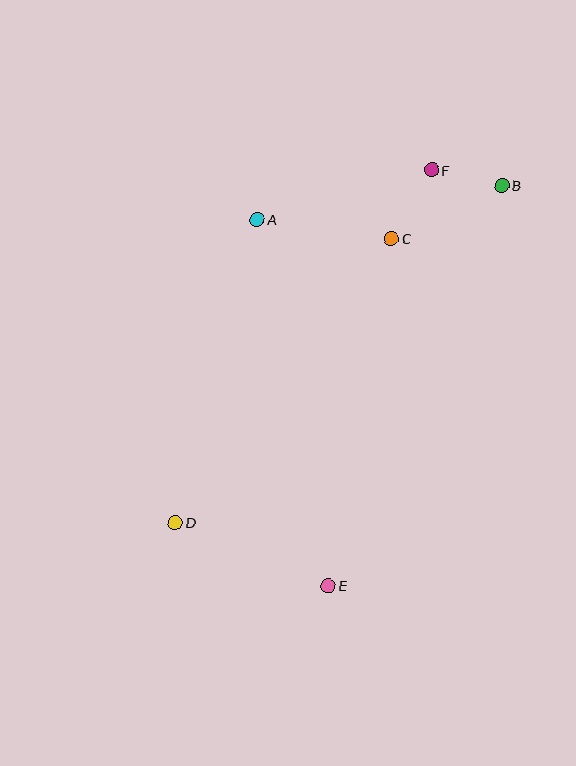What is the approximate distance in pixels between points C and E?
The distance between C and E is approximately 353 pixels.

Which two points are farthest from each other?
Points B and D are farthest from each other.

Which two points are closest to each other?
Points B and F are closest to each other.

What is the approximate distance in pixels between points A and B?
The distance between A and B is approximately 247 pixels.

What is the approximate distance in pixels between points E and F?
The distance between E and F is approximately 428 pixels.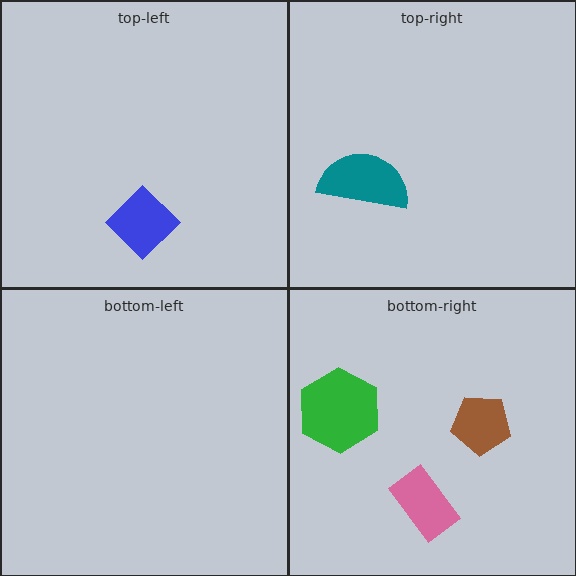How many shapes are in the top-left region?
1.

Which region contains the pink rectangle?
The bottom-right region.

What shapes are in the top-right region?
The teal semicircle.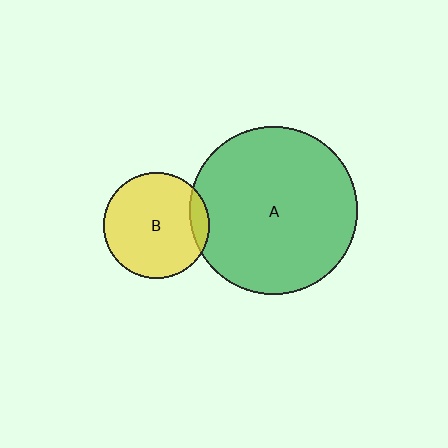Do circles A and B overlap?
Yes.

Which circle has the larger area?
Circle A (green).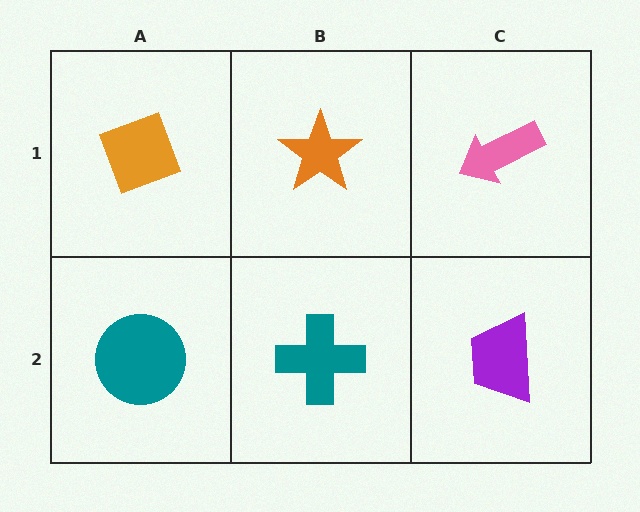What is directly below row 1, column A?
A teal circle.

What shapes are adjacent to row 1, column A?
A teal circle (row 2, column A), an orange star (row 1, column B).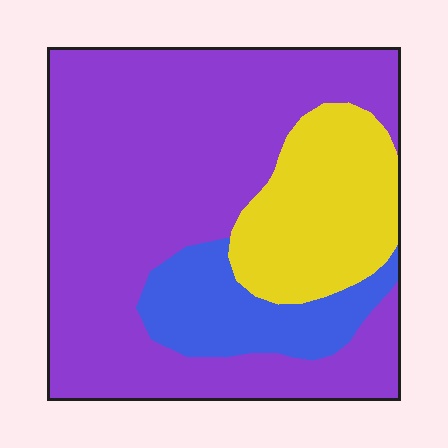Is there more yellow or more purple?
Purple.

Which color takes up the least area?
Blue, at roughly 15%.